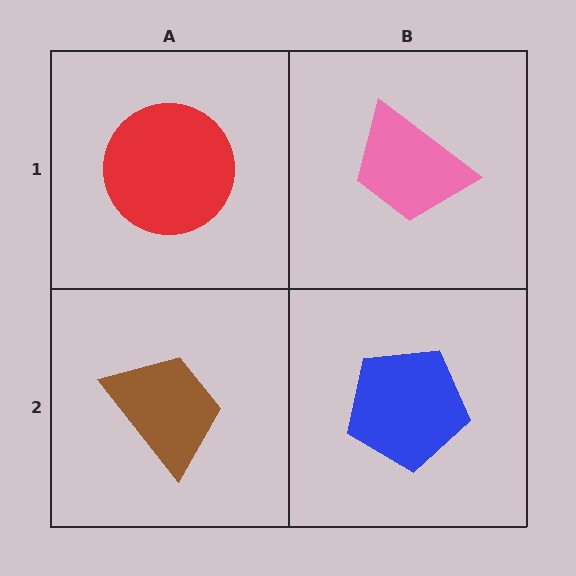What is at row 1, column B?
A pink trapezoid.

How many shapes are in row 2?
2 shapes.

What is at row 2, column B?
A blue pentagon.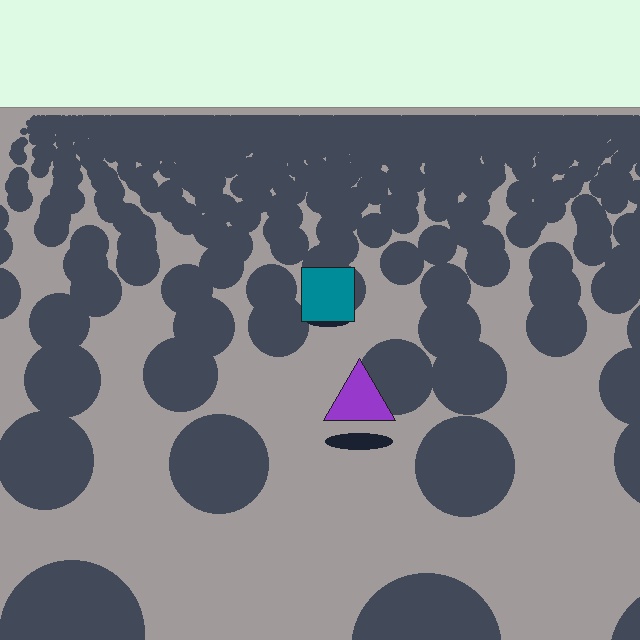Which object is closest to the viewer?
The purple triangle is closest. The texture marks near it are larger and more spread out.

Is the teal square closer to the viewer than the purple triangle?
No. The purple triangle is closer — you can tell from the texture gradient: the ground texture is coarser near it.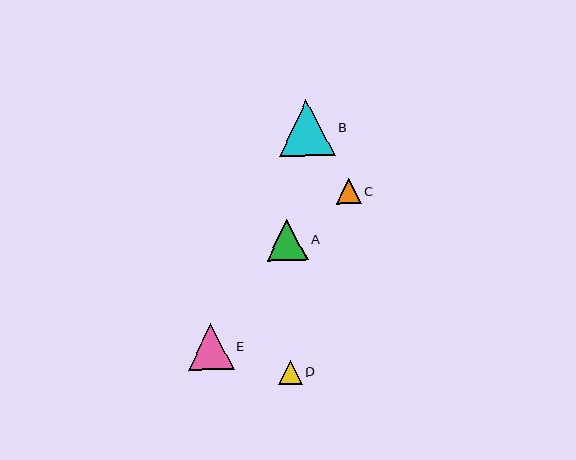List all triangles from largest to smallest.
From largest to smallest: B, E, A, C, D.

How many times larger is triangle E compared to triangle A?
Triangle E is approximately 1.1 times the size of triangle A.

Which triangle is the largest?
Triangle B is the largest with a size of approximately 56 pixels.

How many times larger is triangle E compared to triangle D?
Triangle E is approximately 1.9 times the size of triangle D.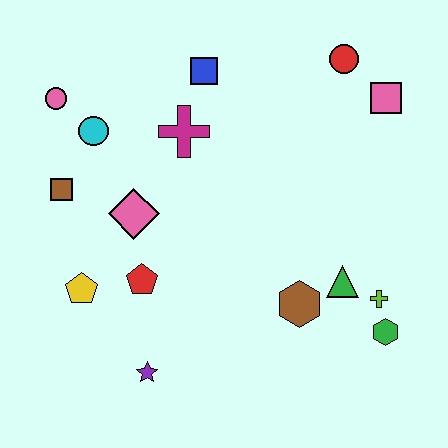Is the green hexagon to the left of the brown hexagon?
No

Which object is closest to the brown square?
The cyan circle is closest to the brown square.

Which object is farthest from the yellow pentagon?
The pink square is farthest from the yellow pentagon.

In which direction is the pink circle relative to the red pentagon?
The pink circle is above the red pentagon.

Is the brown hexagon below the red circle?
Yes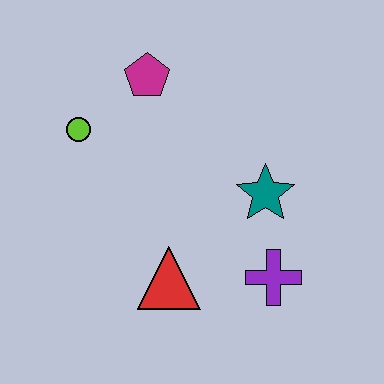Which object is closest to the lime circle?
The magenta pentagon is closest to the lime circle.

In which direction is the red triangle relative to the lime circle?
The red triangle is below the lime circle.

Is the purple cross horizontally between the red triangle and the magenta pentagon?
No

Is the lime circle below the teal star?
No